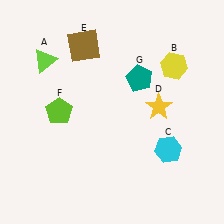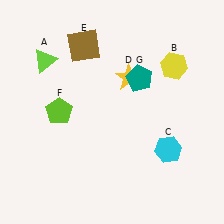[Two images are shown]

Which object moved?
The yellow star (D) moved left.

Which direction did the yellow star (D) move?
The yellow star (D) moved left.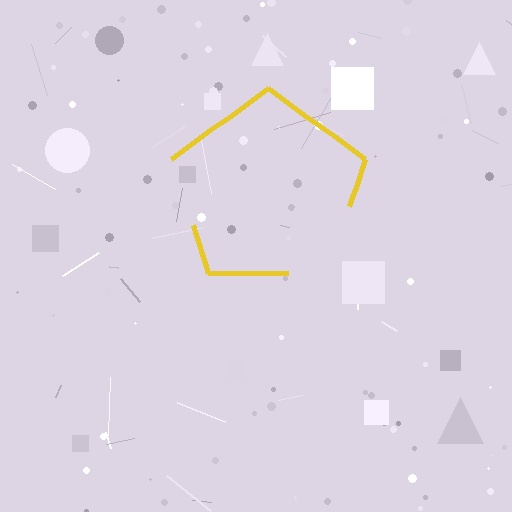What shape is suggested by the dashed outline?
The dashed outline suggests a pentagon.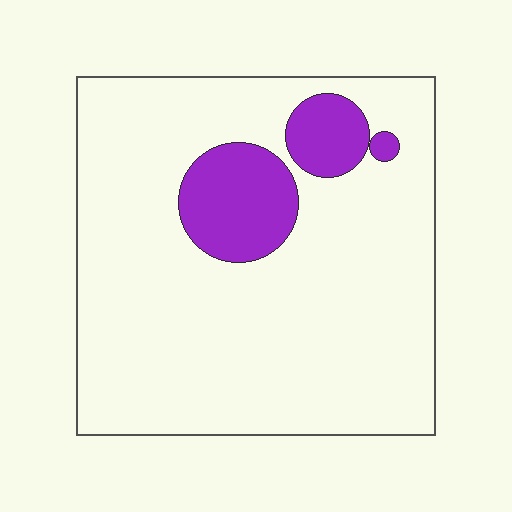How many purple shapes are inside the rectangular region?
3.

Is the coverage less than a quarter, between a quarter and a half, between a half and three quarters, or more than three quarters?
Less than a quarter.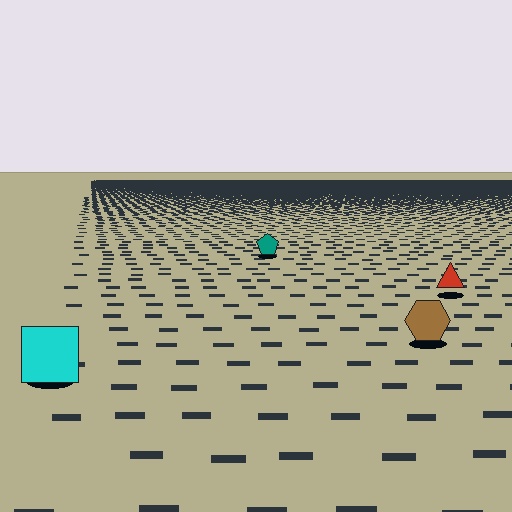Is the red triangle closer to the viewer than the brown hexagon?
No. The brown hexagon is closer — you can tell from the texture gradient: the ground texture is coarser near it.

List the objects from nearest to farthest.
From nearest to farthest: the cyan square, the brown hexagon, the red triangle, the teal pentagon.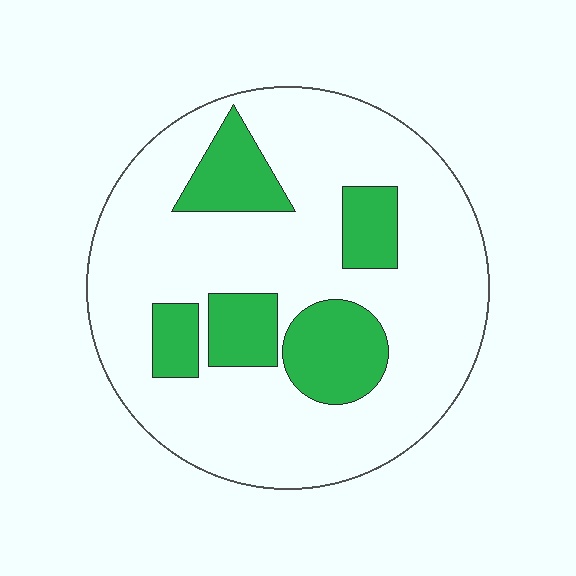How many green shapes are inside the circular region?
5.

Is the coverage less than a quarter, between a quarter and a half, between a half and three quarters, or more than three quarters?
Less than a quarter.